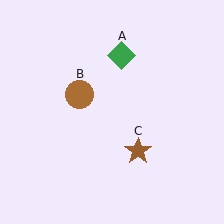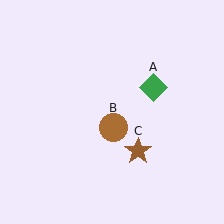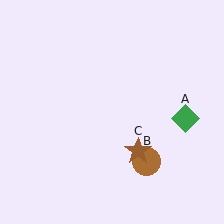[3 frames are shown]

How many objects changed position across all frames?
2 objects changed position: green diamond (object A), brown circle (object B).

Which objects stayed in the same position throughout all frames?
Brown star (object C) remained stationary.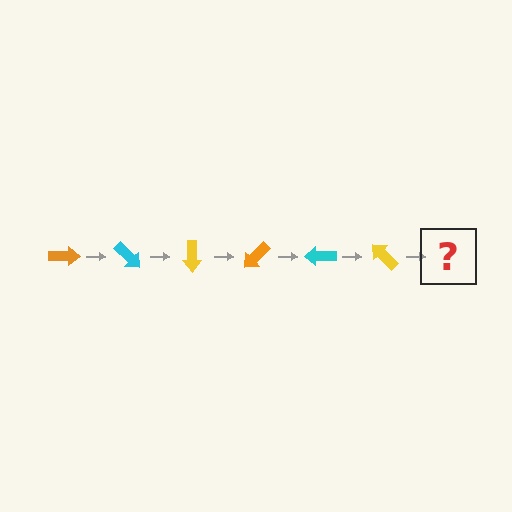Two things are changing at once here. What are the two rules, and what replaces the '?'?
The two rules are that it rotates 45 degrees each step and the color cycles through orange, cyan, and yellow. The '?' should be an orange arrow, rotated 270 degrees from the start.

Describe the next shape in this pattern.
It should be an orange arrow, rotated 270 degrees from the start.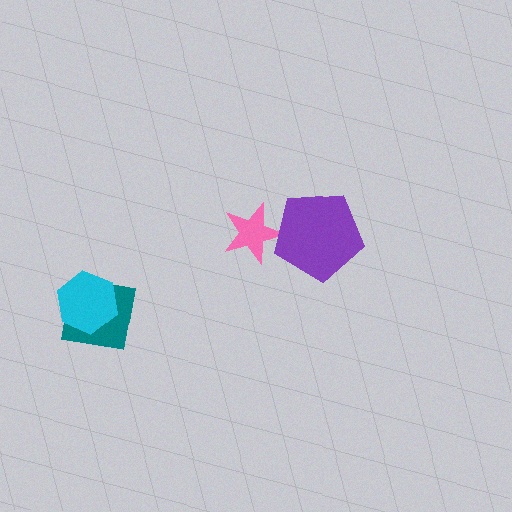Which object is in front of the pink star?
The purple pentagon is in front of the pink star.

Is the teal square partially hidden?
Yes, it is partially covered by another shape.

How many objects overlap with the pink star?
1 object overlaps with the pink star.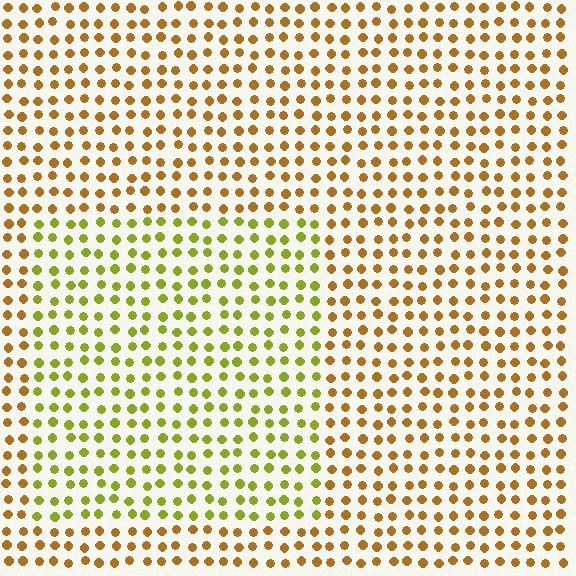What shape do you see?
I see a rectangle.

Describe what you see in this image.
The image is filled with small brown elements in a uniform arrangement. A rectangle-shaped region is visible where the elements are tinted to a slightly different hue, forming a subtle color boundary.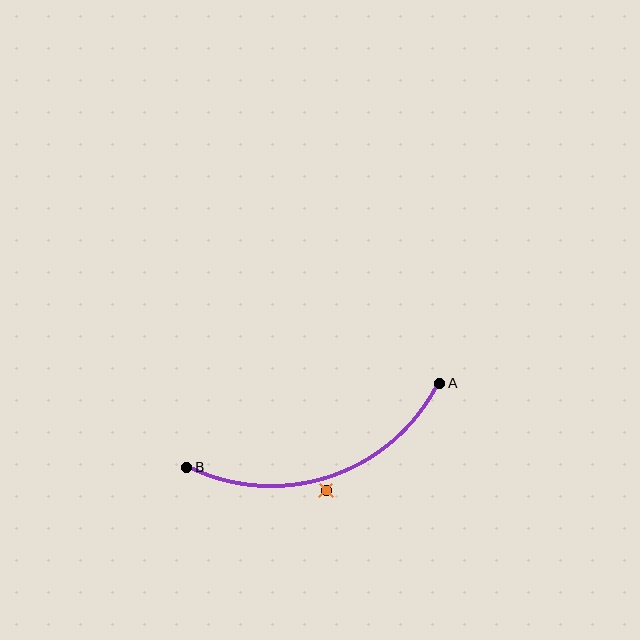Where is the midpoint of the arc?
The arc midpoint is the point on the curve farthest from the straight line joining A and B. It sits below that line.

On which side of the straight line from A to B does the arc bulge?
The arc bulges below the straight line connecting A and B.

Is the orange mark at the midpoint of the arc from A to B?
No — the orange mark does not lie on the arc at all. It sits slightly outside the curve.